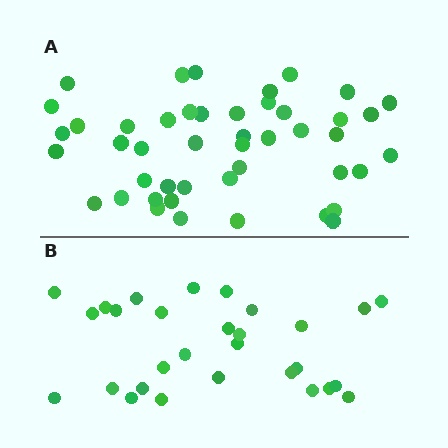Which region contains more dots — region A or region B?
Region A (the top region) has more dots.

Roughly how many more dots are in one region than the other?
Region A has approximately 15 more dots than region B.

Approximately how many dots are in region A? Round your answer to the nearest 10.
About 50 dots. (The exact count is 46, which rounds to 50.)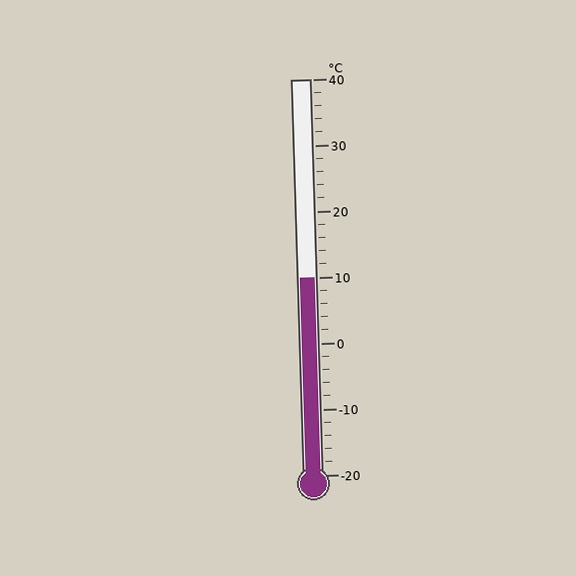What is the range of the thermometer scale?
The thermometer scale ranges from -20°C to 40°C.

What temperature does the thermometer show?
The thermometer shows approximately 10°C.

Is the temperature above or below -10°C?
The temperature is above -10°C.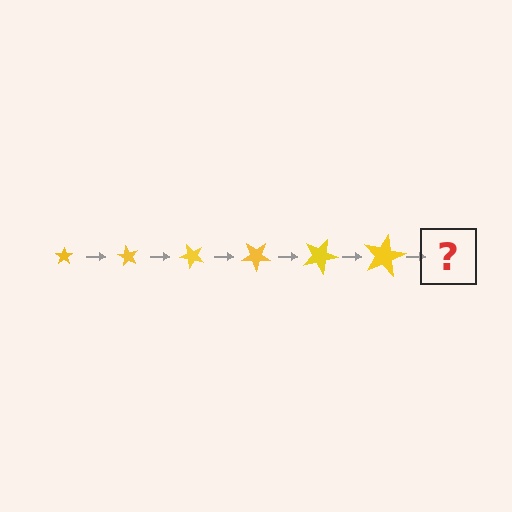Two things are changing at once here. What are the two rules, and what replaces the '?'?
The two rules are that the star grows larger each step and it rotates 60 degrees each step. The '?' should be a star, larger than the previous one and rotated 360 degrees from the start.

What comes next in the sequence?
The next element should be a star, larger than the previous one and rotated 360 degrees from the start.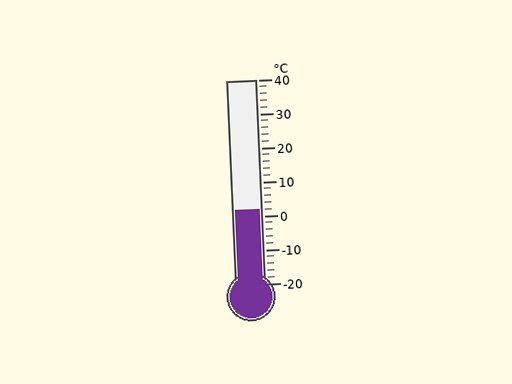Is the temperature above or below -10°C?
The temperature is above -10°C.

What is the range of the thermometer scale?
The thermometer scale ranges from -20°C to 40°C.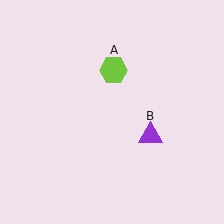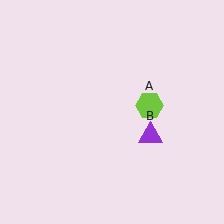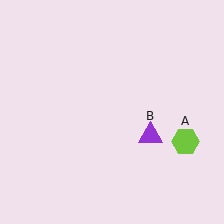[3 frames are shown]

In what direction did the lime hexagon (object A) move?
The lime hexagon (object A) moved down and to the right.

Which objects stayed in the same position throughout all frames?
Purple triangle (object B) remained stationary.